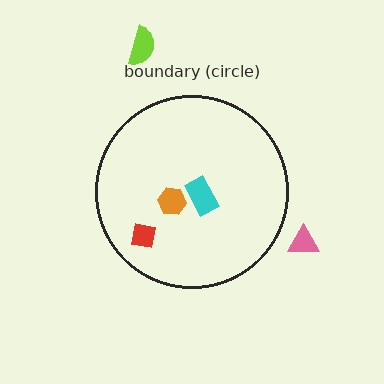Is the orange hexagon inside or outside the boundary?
Inside.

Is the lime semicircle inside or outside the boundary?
Outside.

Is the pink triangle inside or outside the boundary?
Outside.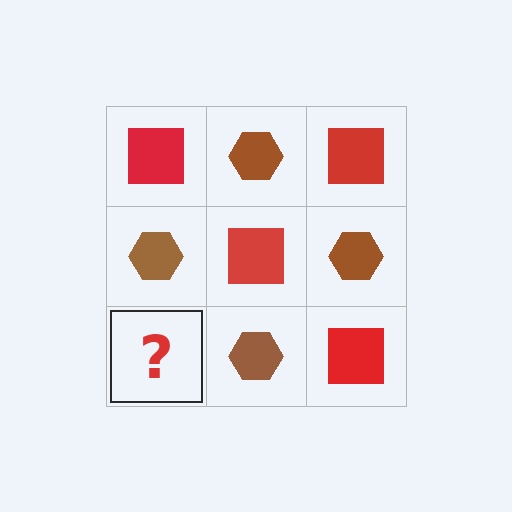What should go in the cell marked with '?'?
The missing cell should contain a red square.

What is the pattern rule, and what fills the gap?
The rule is that it alternates red square and brown hexagon in a checkerboard pattern. The gap should be filled with a red square.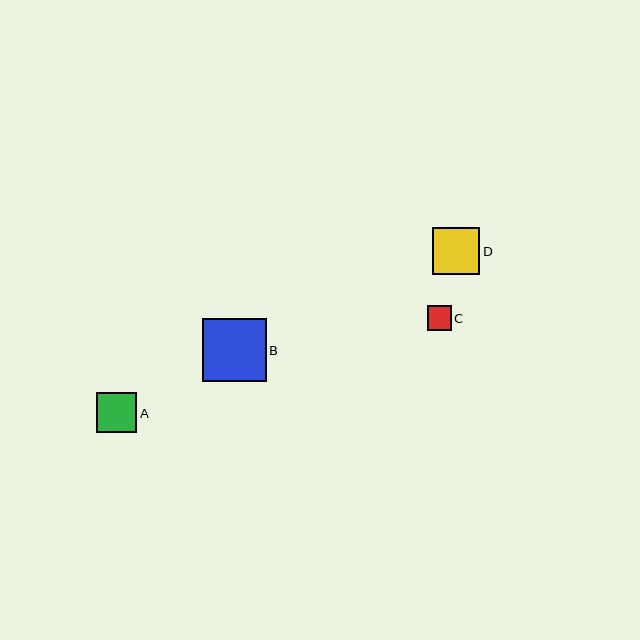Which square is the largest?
Square B is the largest with a size of approximately 64 pixels.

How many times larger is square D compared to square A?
Square D is approximately 1.2 times the size of square A.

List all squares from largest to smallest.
From largest to smallest: B, D, A, C.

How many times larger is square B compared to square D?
Square B is approximately 1.4 times the size of square D.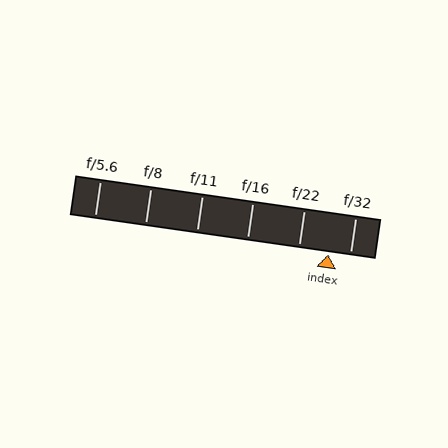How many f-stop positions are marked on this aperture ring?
There are 6 f-stop positions marked.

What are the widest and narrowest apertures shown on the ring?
The widest aperture shown is f/5.6 and the narrowest is f/32.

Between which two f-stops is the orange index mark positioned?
The index mark is between f/22 and f/32.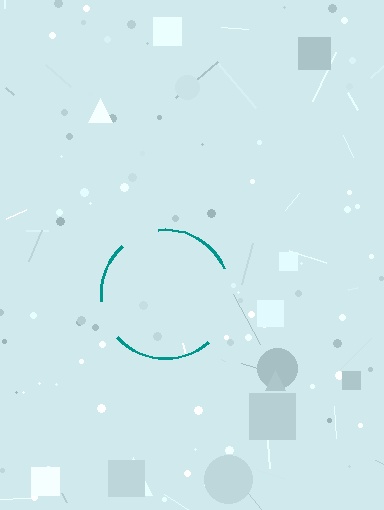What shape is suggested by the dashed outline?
The dashed outline suggests a circle.